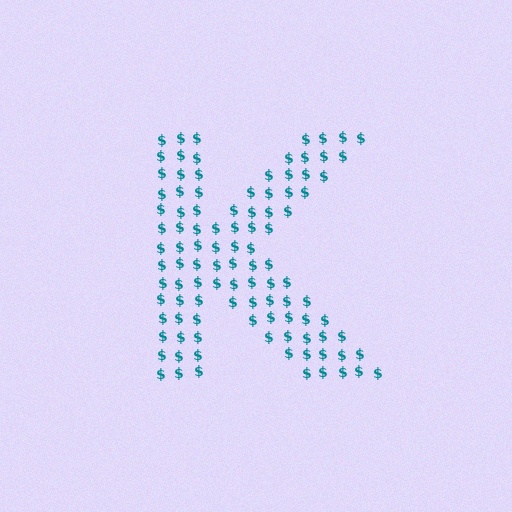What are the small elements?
The small elements are dollar signs.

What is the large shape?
The large shape is the letter K.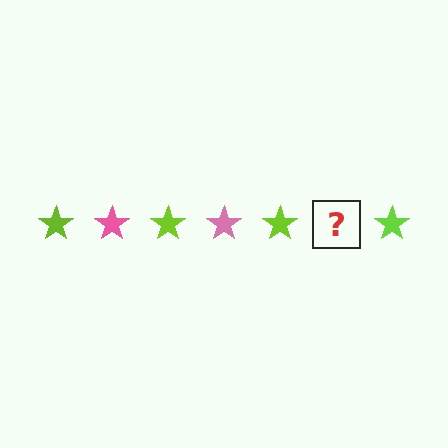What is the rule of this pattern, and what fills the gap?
The rule is that the pattern cycles through lime, pink stars. The gap should be filled with a pink star.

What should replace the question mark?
The question mark should be replaced with a pink star.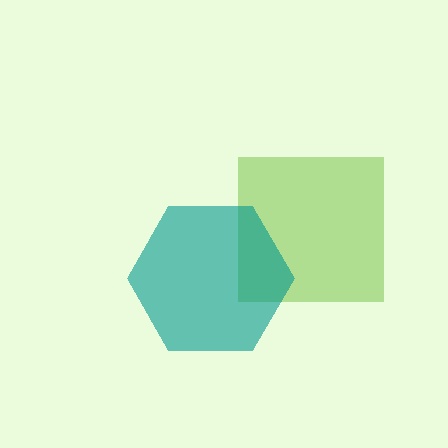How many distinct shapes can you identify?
There are 2 distinct shapes: a lime square, a teal hexagon.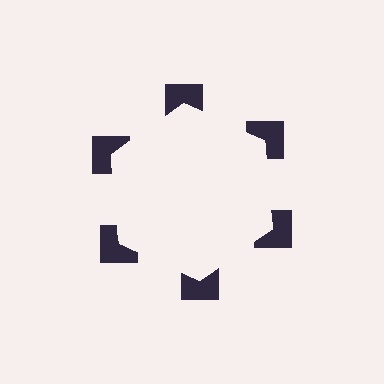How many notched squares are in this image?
There are 6 — one at each vertex of the illusory hexagon.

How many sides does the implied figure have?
6 sides.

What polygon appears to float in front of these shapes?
An illusory hexagon — its edges are inferred from the aligned wedge cuts in the notched squares, not physically drawn.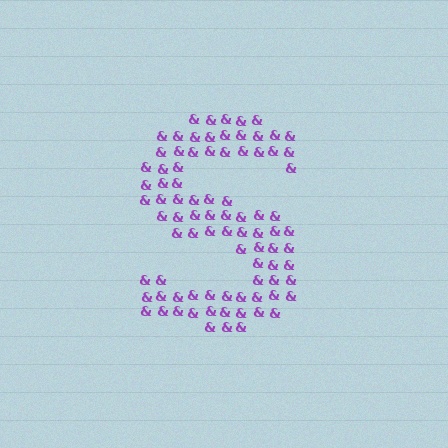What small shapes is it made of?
It is made of small ampersands.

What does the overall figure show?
The overall figure shows the letter S.